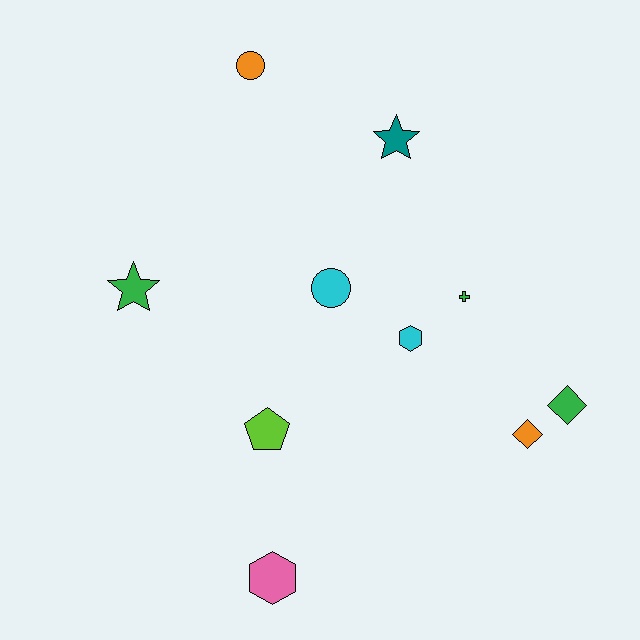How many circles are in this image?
There are 2 circles.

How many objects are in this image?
There are 10 objects.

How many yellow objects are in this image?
There are no yellow objects.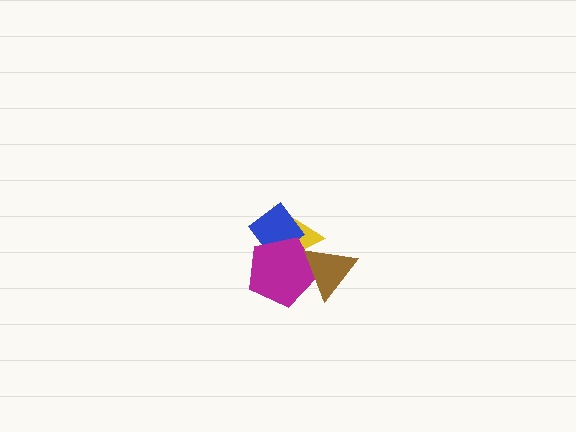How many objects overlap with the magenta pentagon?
3 objects overlap with the magenta pentagon.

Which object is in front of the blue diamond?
The magenta pentagon is in front of the blue diamond.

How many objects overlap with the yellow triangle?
3 objects overlap with the yellow triangle.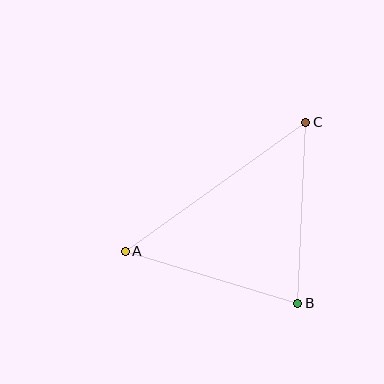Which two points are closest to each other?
Points A and B are closest to each other.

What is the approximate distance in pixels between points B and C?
The distance between B and C is approximately 181 pixels.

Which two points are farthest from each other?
Points A and C are farthest from each other.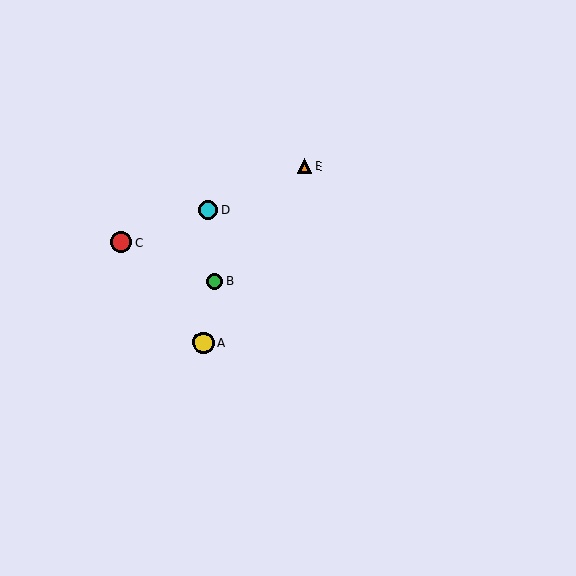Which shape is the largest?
The yellow circle (labeled A) is the largest.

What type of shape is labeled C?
Shape C is a red circle.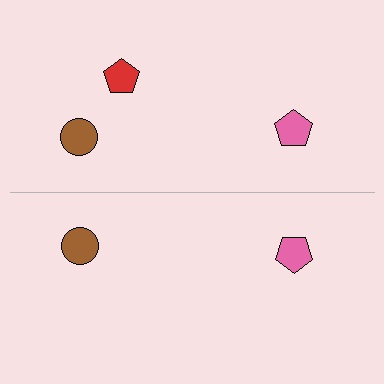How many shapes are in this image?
There are 5 shapes in this image.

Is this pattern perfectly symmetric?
No, the pattern is not perfectly symmetric. A red pentagon is missing from the bottom side.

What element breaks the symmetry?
A red pentagon is missing from the bottom side.